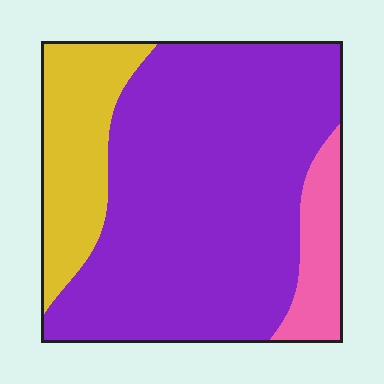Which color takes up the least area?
Pink, at roughly 10%.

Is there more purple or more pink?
Purple.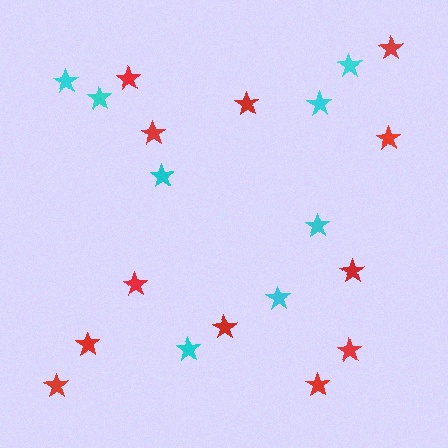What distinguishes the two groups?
There are 2 groups: one group of cyan stars (8) and one group of red stars (12).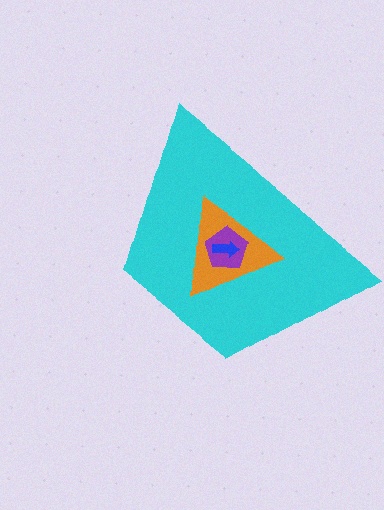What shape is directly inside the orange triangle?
The purple pentagon.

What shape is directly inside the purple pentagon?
The blue arrow.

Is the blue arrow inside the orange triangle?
Yes.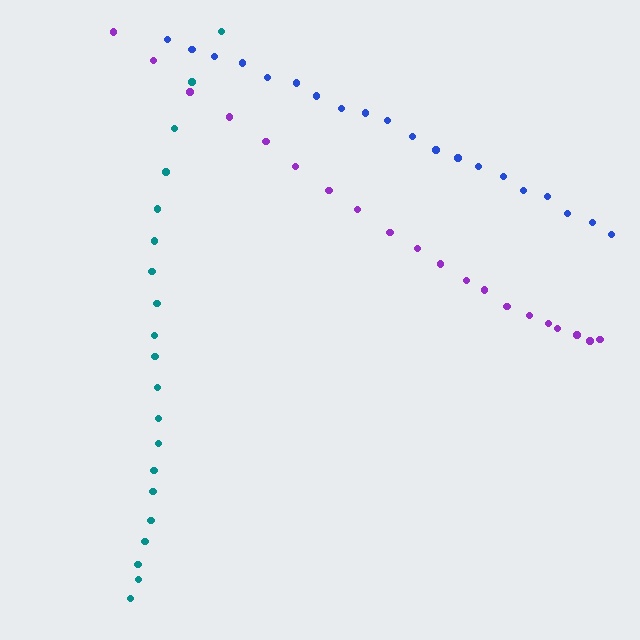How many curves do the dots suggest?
There are 3 distinct paths.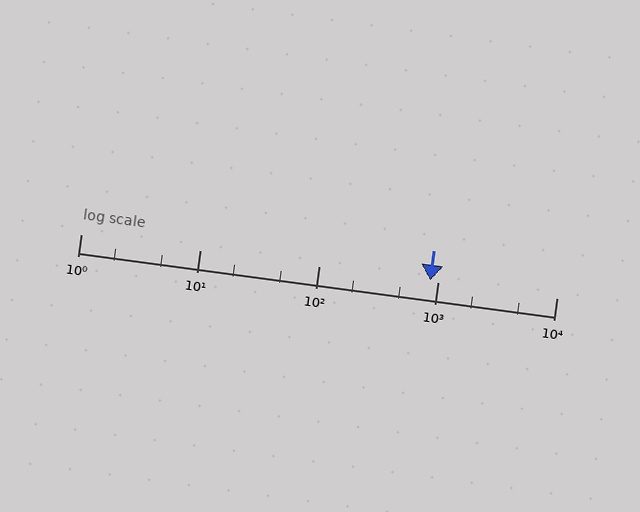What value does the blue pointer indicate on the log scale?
The pointer indicates approximately 870.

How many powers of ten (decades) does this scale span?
The scale spans 4 decades, from 1 to 10000.